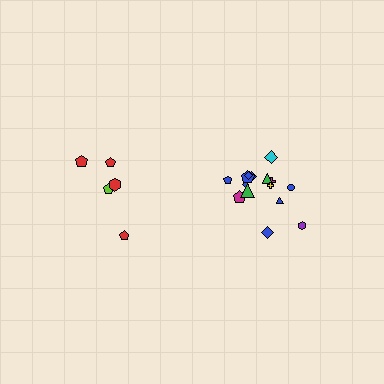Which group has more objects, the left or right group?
The right group.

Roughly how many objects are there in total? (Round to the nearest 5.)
Roughly 20 objects in total.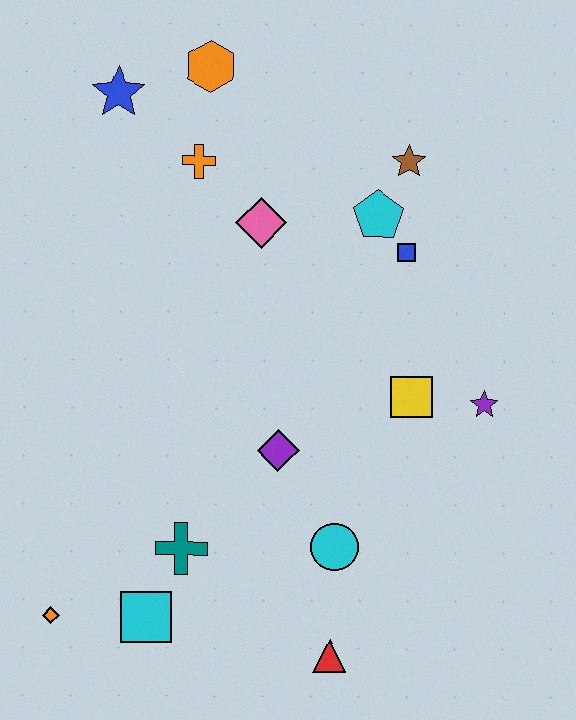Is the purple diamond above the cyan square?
Yes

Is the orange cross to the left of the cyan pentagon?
Yes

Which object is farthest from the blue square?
The orange diamond is farthest from the blue square.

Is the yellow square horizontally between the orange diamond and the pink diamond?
No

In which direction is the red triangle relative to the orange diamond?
The red triangle is to the right of the orange diamond.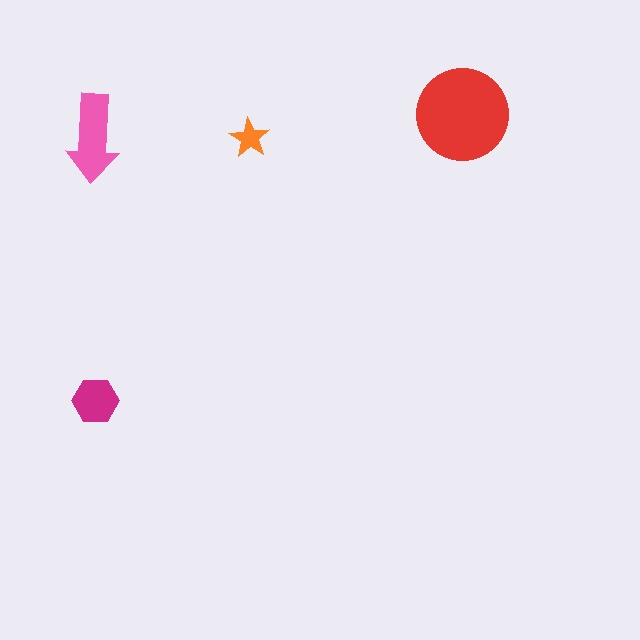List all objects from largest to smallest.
The red circle, the pink arrow, the magenta hexagon, the orange star.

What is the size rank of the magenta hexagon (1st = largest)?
3rd.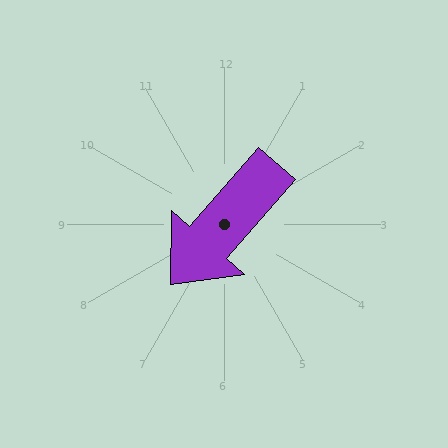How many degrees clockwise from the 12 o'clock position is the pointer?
Approximately 221 degrees.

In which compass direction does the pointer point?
Southwest.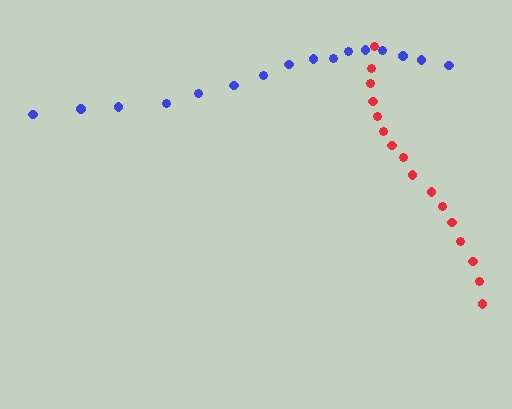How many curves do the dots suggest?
There are 2 distinct paths.